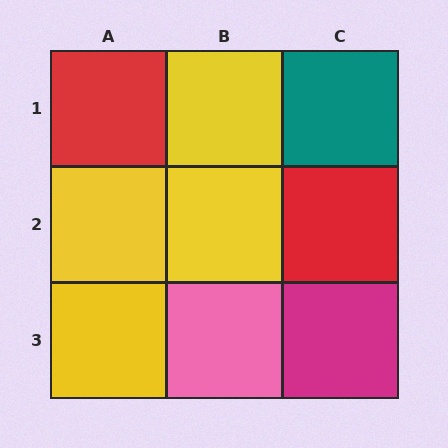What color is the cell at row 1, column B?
Yellow.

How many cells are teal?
1 cell is teal.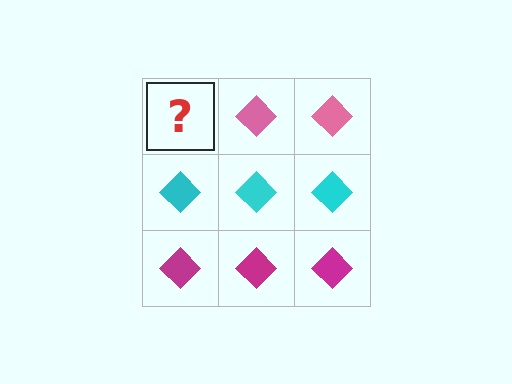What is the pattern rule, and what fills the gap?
The rule is that each row has a consistent color. The gap should be filled with a pink diamond.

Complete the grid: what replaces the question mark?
The question mark should be replaced with a pink diamond.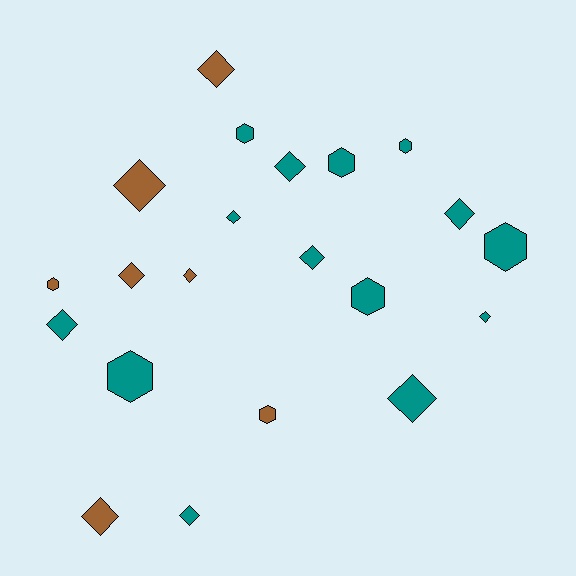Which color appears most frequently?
Teal, with 14 objects.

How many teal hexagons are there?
There are 6 teal hexagons.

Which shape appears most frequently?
Diamond, with 13 objects.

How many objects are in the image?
There are 21 objects.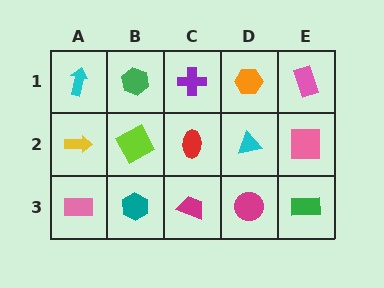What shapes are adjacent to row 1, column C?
A red ellipse (row 2, column C), a green hexagon (row 1, column B), an orange hexagon (row 1, column D).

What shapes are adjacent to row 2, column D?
An orange hexagon (row 1, column D), a magenta circle (row 3, column D), a red ellipse (row 2, column C), a pink square (row 2, column E).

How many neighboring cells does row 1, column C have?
3.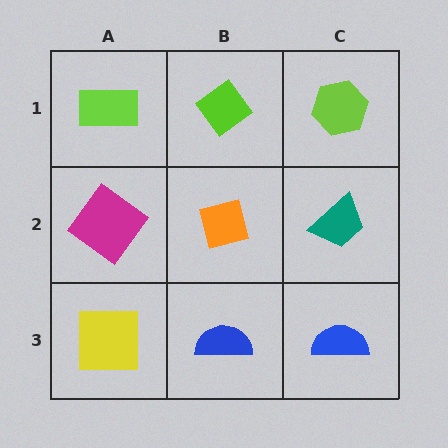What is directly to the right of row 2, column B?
A teal trapezoid.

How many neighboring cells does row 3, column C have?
2.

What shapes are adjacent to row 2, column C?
A lime hexagon (row 1, column C), a blue semicircle (row 3, column C), an orange square (row 2, column B).